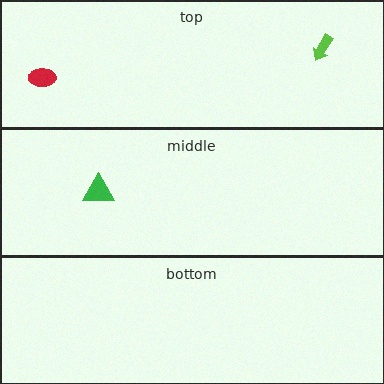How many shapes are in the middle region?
1.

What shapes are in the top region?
The lime arrow, the red ellipse.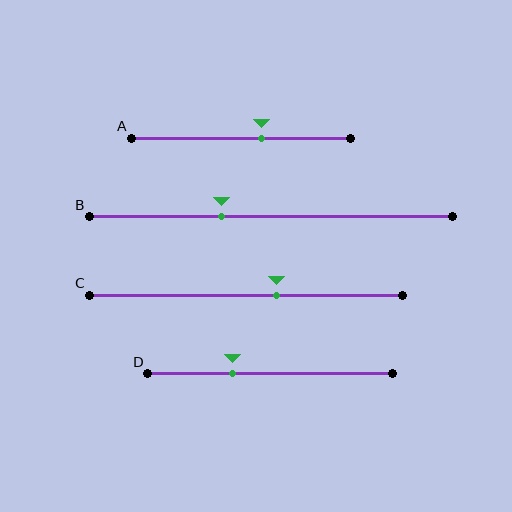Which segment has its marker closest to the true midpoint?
Segment A has its marker closest to the true midpoint.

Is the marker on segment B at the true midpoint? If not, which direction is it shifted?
No, the marker on segment B is shifted to the left by about 14% of the segment length.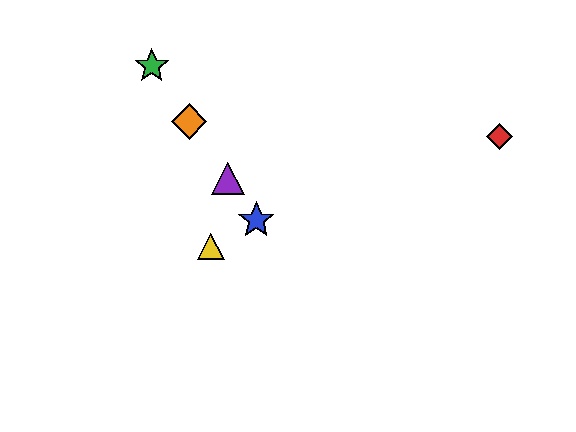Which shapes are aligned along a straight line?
The blue star, the green star, the purple triangle, the orange diamond are aligned along a straight line.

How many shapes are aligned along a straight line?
4 shapes (the blue star, the green star, the purple triangle, the orange diamond) are aligned along a straight line.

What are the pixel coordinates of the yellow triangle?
The yellow triangle is at (211, 246).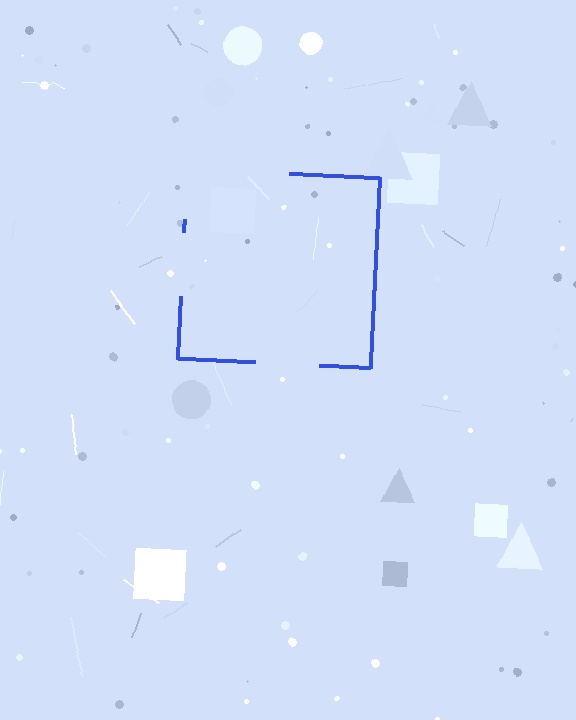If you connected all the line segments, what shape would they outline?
They would outline a square.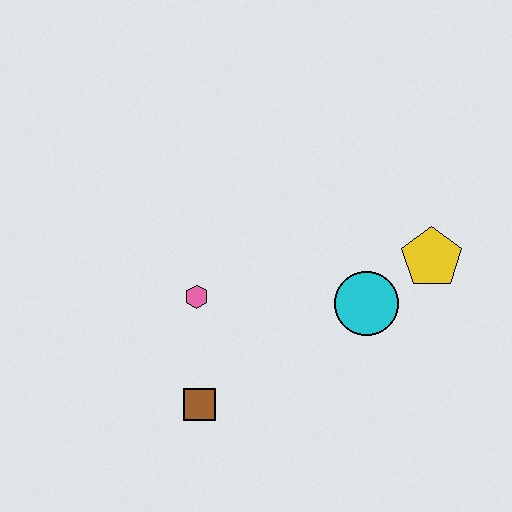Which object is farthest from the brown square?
The yellow pentagon is farthest from the brown square.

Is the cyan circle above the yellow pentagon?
No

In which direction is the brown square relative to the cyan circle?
The brown square is to the left of the cyan circle.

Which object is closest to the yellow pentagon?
The cyan circle is closest to the yellow pentagon.